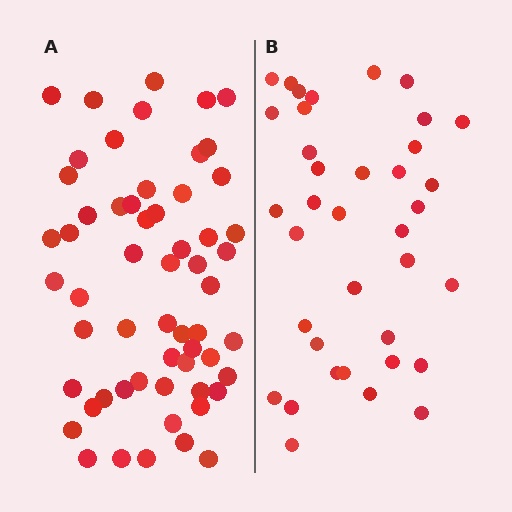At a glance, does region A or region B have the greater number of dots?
Region A (the left region) has more dots.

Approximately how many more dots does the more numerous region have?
Region A has approximately 20 more dots than region B.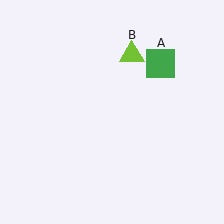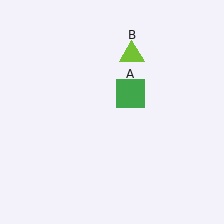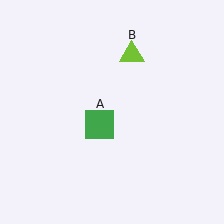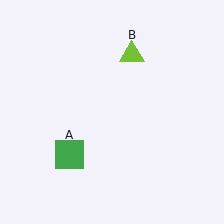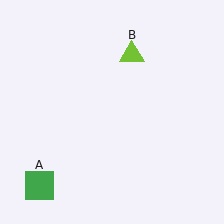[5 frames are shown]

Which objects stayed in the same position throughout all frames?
Lime triangle (object B) remained stationary.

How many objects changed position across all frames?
1 object changed position: green square (object A).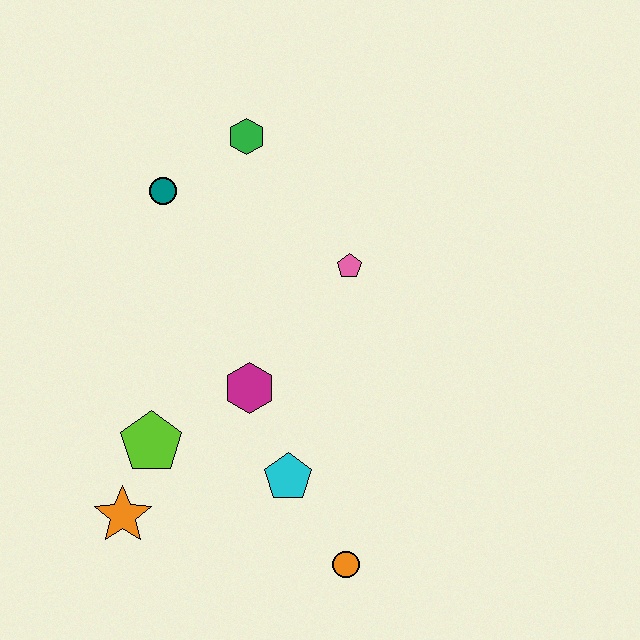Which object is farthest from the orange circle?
The green hexagon is farthest from the orange circle.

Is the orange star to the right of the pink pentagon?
No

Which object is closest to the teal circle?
The green hexagon is closest to the teal circle.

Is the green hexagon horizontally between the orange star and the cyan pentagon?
Yes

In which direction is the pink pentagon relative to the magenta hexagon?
The pink pentagon is above the magenta hexagon.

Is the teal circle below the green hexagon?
Yes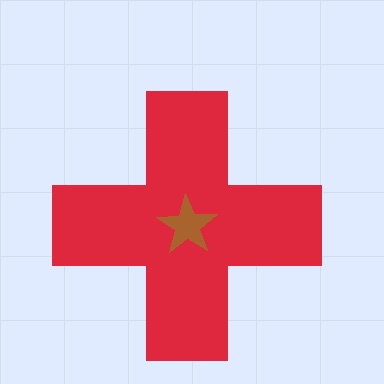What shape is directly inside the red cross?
The brown star.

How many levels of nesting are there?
2.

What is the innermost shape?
The brown star.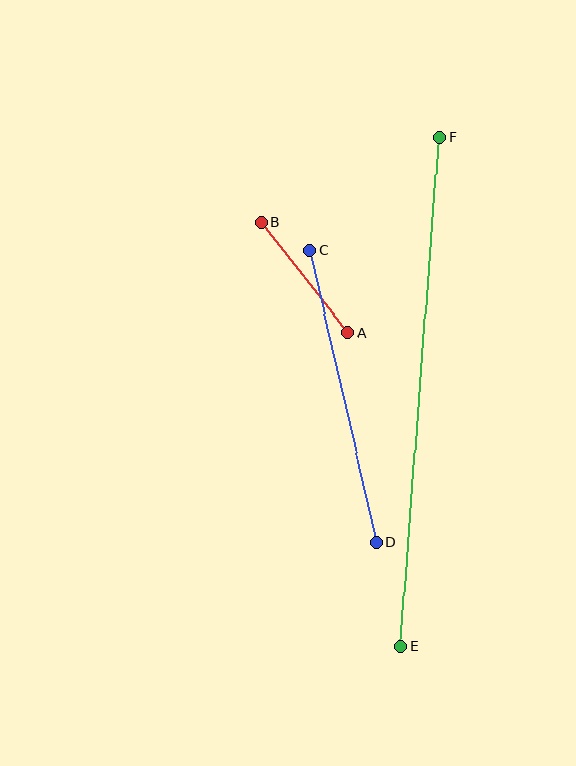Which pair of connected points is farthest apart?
Points E and F are farthest apart.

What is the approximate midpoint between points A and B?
The midpoint is at approximately (305, 277) pixels.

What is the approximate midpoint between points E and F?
The midpoint is at approximately (420, 392) pixels.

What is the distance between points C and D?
The distance is approximately 299 pixels.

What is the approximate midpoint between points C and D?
The midpoint is at approximately (343, 396) pixels.